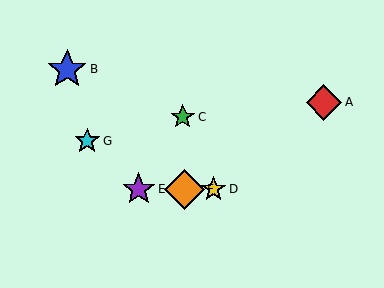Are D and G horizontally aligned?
No, D is at y≈189 and G is at y≈141.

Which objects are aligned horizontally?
Objects D, E, F are aligned horizontally.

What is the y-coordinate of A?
Object A is at y≈102.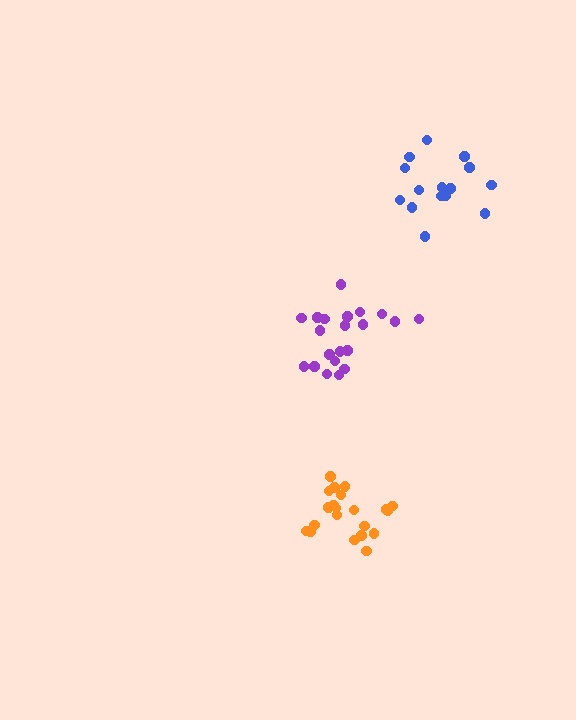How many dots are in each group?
Group 1: 21 dots, Group 2: 21 dots, Group 3: 15 dots (57 total).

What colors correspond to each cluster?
The clusters are colored: purple, orange, blue.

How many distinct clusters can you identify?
There are 3 distinct clusters.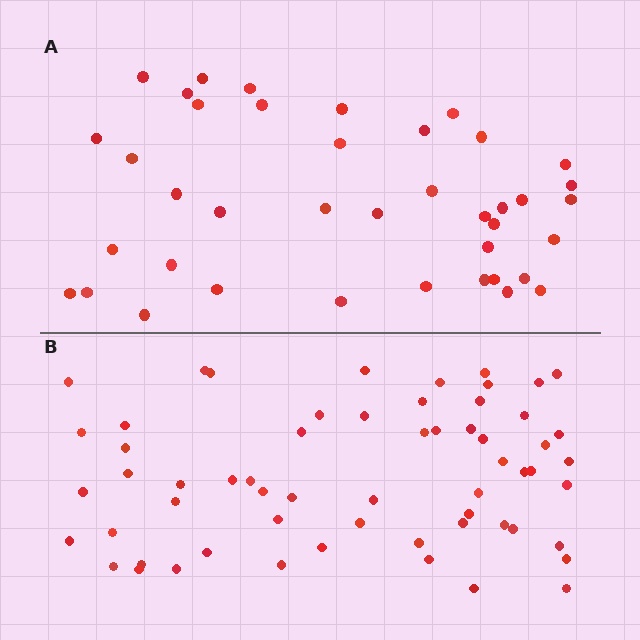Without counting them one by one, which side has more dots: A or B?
Region B (the bottom region) has more dots.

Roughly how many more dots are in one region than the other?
Region B has approximately 20 more dots than region A.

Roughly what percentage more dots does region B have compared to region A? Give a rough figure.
About 50% more.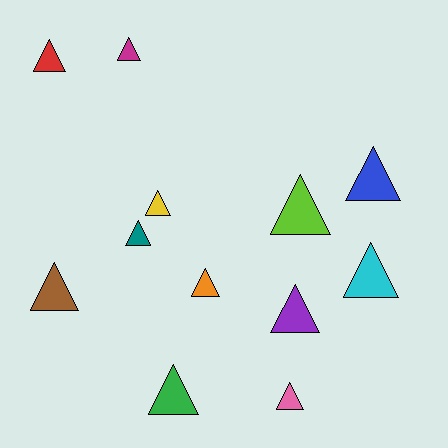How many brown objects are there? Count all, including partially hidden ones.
There is 1 brown object.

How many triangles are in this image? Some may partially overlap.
There are 12 triangles.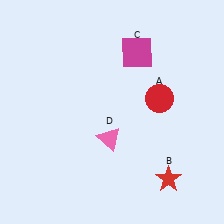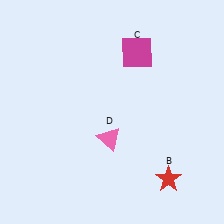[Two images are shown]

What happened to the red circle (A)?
The red circle (A) was removed in Image 2. It was in the top-right area of Image 1.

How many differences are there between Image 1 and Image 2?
There is 1 difference between the two images.